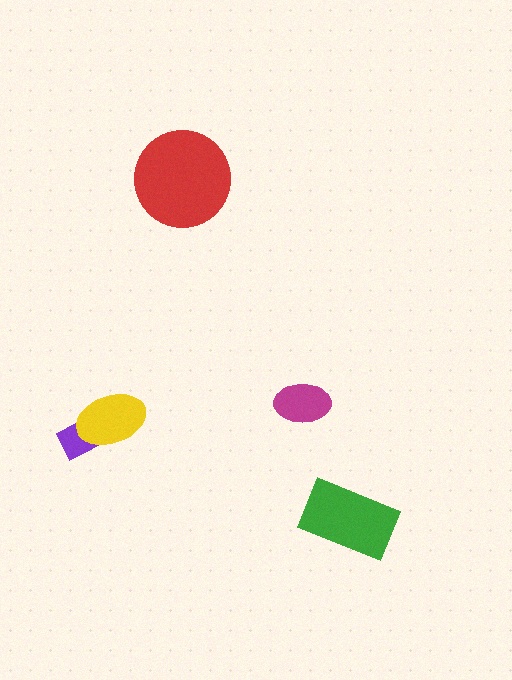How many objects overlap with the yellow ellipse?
1 object overlaps with the yellow ellipse.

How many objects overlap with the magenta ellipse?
0 objects overlap with the magenta ellipse.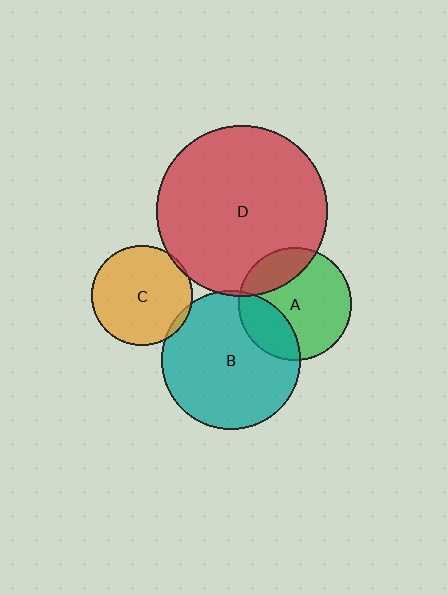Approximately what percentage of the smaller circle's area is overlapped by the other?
Approximately 5%.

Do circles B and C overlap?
Yes.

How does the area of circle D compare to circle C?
Approximately 2.9 times.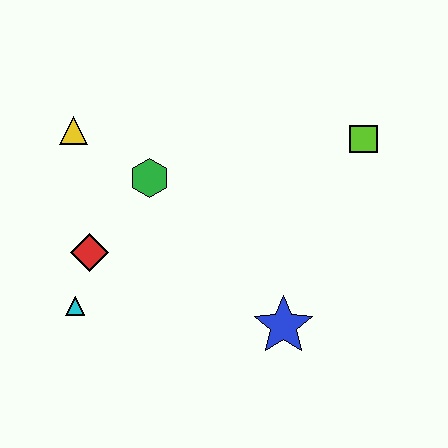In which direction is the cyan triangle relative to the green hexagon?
The cyan triangle is below the green hexagon.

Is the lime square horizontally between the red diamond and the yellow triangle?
No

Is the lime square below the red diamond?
No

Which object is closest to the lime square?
The blue star is closest to the lime square.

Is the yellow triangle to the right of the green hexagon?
No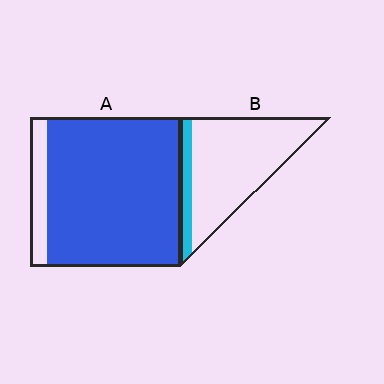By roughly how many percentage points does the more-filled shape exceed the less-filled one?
By roughly 75 percentage points (A over B).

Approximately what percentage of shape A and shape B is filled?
A is approximately 90% and B is approximately 15%.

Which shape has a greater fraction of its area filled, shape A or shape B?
Shape A.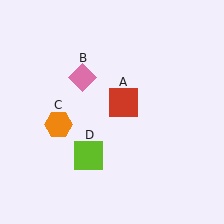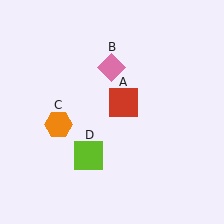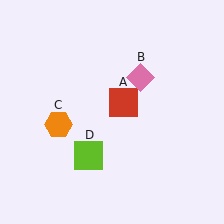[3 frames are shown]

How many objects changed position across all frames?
1 object changed position: pink diamond (object B).